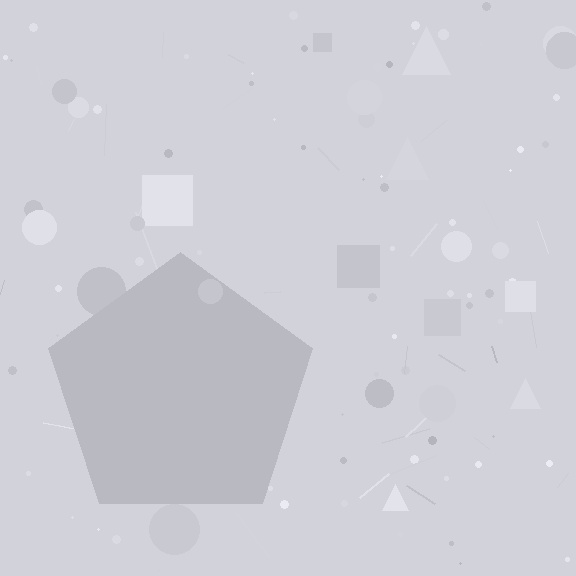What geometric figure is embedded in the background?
A pentagon is embedded in the background.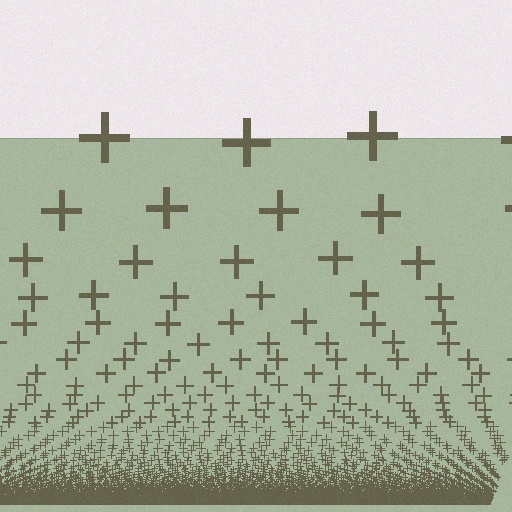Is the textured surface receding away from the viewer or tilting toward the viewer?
The surface appears to tilt toward the viewer. Texture elements get larger and sparser toward the top.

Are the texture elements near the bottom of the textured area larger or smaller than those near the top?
Smaller. The gradient is inverted — elements near the bottom are smaller and denser.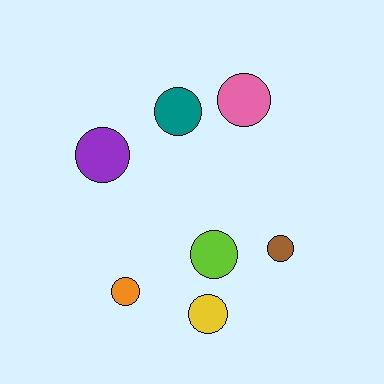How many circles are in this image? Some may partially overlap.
There are 7 circles.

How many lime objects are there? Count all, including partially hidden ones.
There is 1 lime object.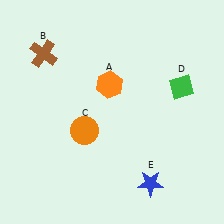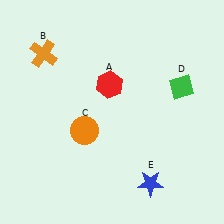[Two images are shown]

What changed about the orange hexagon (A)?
In Image 1, A is orange. In Image 2, it changed to red.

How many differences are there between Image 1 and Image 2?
There are 2 differences between the two images.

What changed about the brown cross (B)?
In Image 1, B is brown. In Image 2, it changed to orange.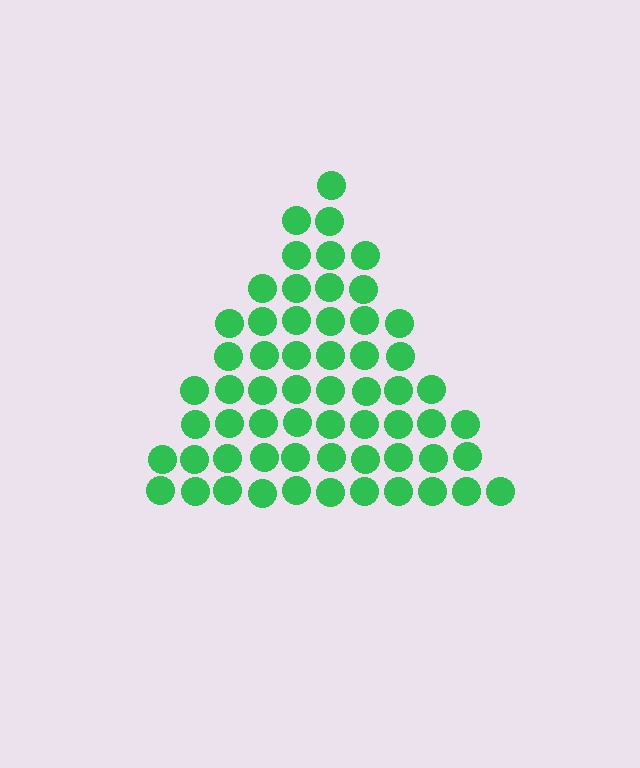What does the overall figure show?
The overall figure shows a triangle.